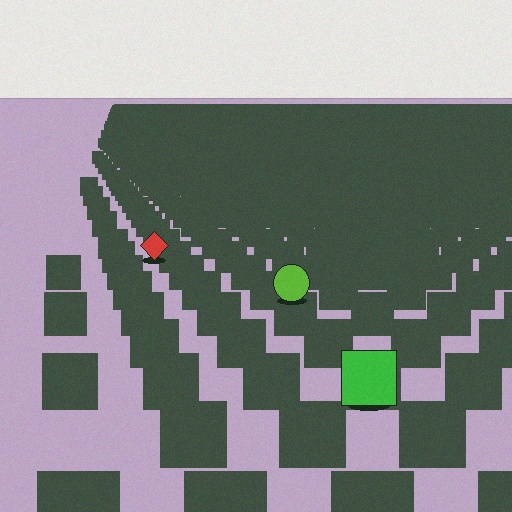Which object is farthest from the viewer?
The red diamond is farthest from the viewer. It appears smaller and the ground texture around it is denser.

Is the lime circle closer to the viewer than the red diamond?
Yes. The lime circle is closer — you can tell from the texture gradient: the ground texture is coarser near it.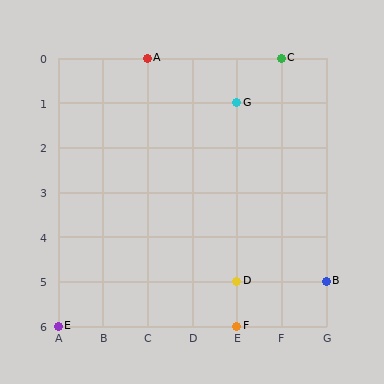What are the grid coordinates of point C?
Point C is at grid coordinates (F, 0).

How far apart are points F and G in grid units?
Points F and G are 5 rows apart.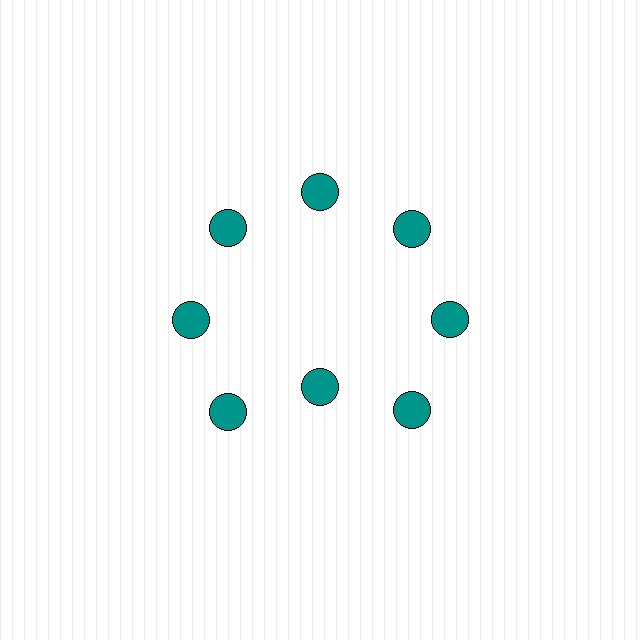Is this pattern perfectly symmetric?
No. The 8 teal circles are arranged in a ring, but one element near the 6 o'clock position is pulled inward toward the center, breaking the 8-fold rotational symmetry.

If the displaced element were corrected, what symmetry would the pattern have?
It would have 8-fold rotational symmetry — the pattern would map onto itself every 45 degrees.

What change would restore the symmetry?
The symmetry would be restored by moving it outward, back onto the ring so that all 8 circles sit at equal angles and equal distance from the center.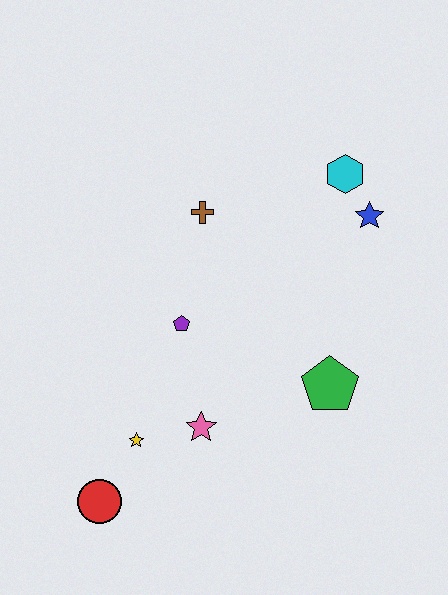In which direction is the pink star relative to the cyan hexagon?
The pink star is below the cyan hexagon.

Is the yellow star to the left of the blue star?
Yes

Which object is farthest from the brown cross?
The red circle is farthest from the brown cross.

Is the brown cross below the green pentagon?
No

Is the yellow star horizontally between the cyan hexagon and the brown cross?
No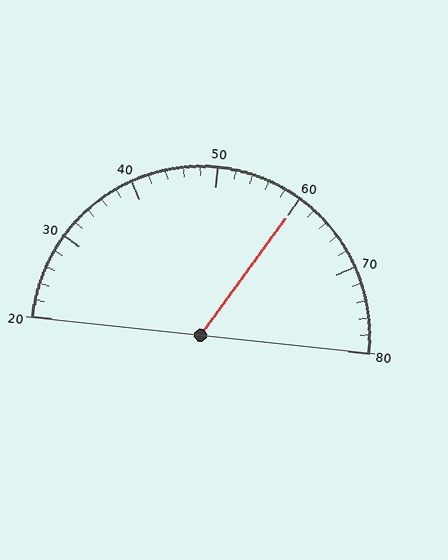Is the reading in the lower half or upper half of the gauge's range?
The reading is in the upper half of the range (20 to 80).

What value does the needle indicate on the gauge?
The needle indicates approximately 60.